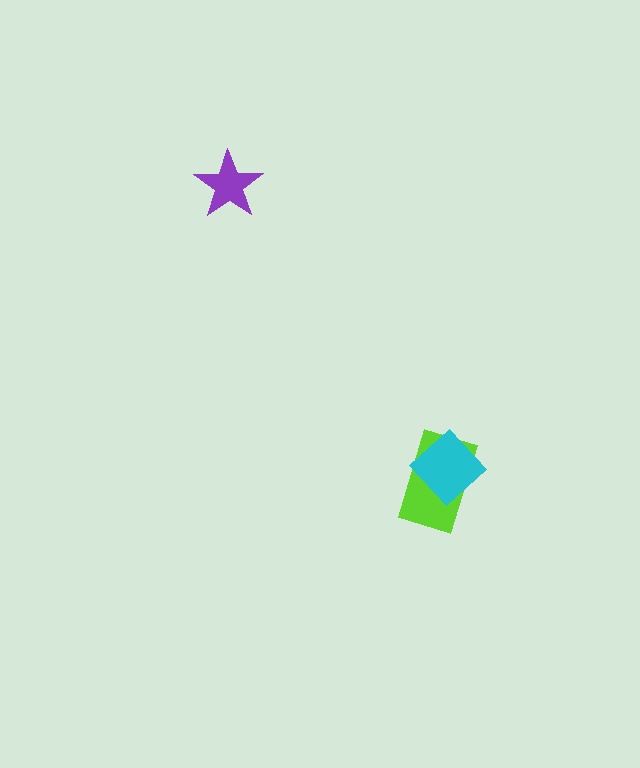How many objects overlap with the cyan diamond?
1 object overlaps with the cyan diamond.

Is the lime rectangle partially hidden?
Yes, it is partially covered by another shape.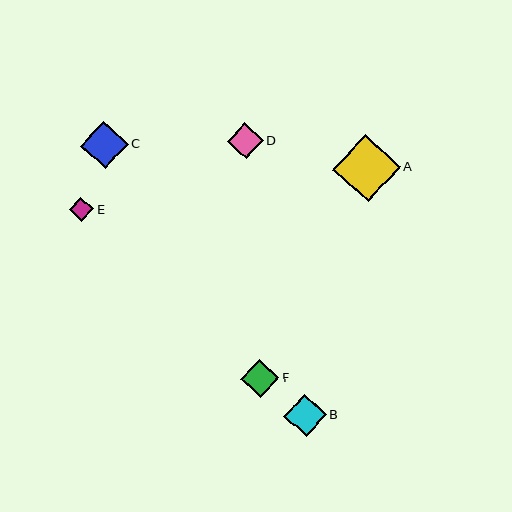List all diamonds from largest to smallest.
From largest to smallest: A, C, B, F, D, E.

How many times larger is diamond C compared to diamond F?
Diamond C is approximately 1.2 times the size of diamond F.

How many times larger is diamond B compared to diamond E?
Diamond B is approximately 1.8 times the size of diamond E.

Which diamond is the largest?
Diamond A is the largest with a size of approximately 68 pixels.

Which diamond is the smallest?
Diamond E is the smallest with a size of approximately 24 pixels.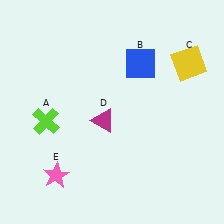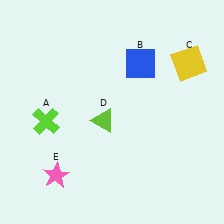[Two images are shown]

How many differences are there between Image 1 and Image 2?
There is 1 difference between the two images.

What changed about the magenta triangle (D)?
In Image 1, D is magenta. In Image 2, it changed to lime.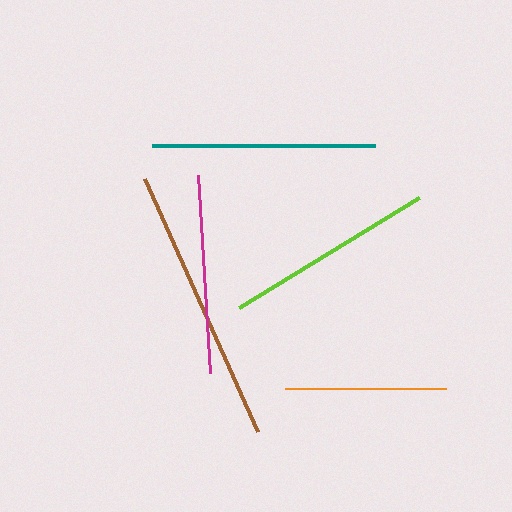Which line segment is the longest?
The brown line is the longest at approximately 277 pixels.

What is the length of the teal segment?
The teal segment is approximately 222 pixels long.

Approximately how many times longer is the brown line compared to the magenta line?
The brown line is approximately 1.4 times the length of the magenta line.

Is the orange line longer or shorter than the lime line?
The lime line is longer than the orange line.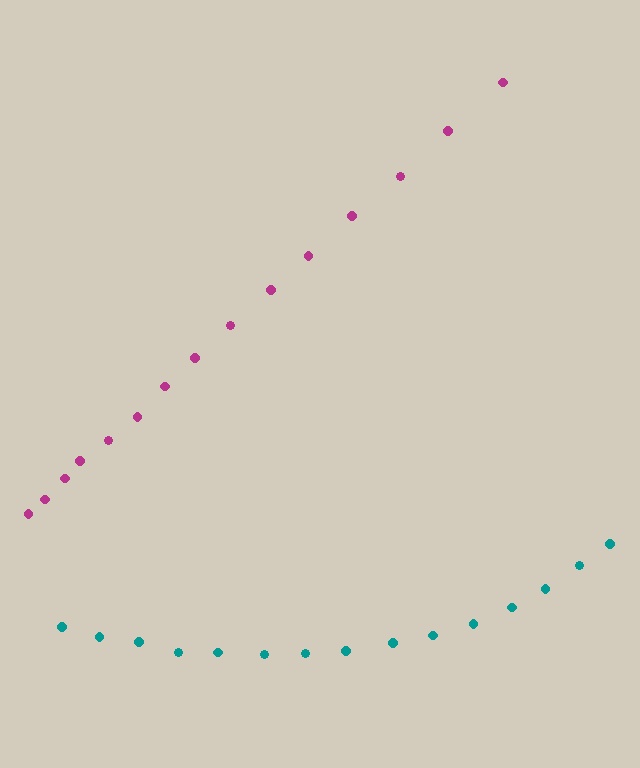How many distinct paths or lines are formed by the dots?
There are 2 distinct paths.